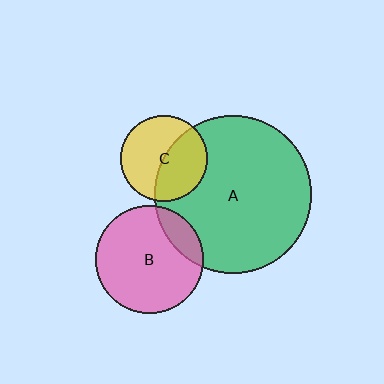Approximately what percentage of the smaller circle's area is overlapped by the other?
Approximately 15%.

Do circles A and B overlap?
Yes.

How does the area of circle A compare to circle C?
Approximately 3.3 times.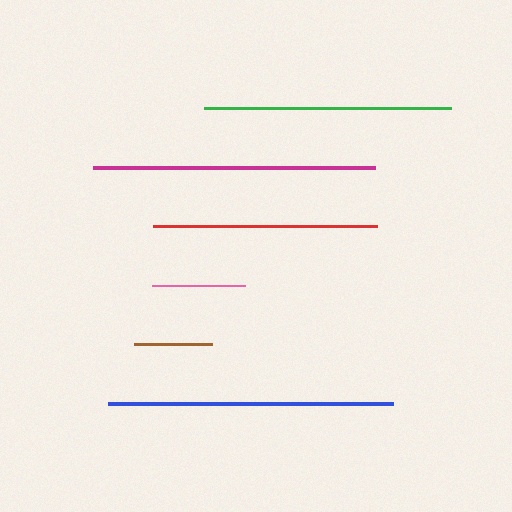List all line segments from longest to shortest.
From longest to shortest: blue, magenta, green, red, pink, brown.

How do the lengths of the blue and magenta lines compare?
The blue and magenta lines are approximately the same length.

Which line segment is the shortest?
The brown line is the shortest at approximately 78 pixels.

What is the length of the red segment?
The red segment is approximately 224 pixels long.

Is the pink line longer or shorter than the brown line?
The pink line is longer than the brown line.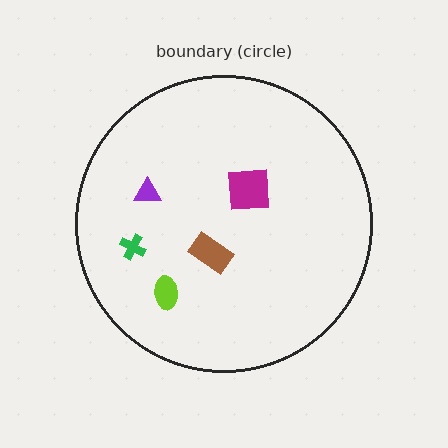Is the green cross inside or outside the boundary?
Inside.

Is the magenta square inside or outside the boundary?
Inside.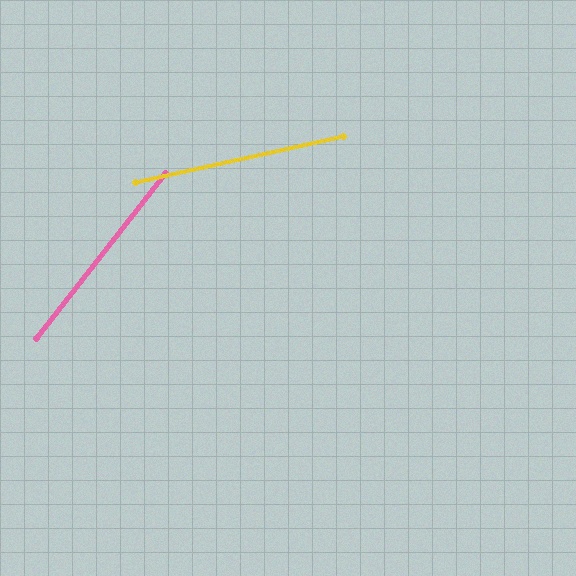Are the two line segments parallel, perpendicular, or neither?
Neither parallel nor perpendicular — they differ by about 40°.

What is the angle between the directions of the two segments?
Approximately 40 degrees.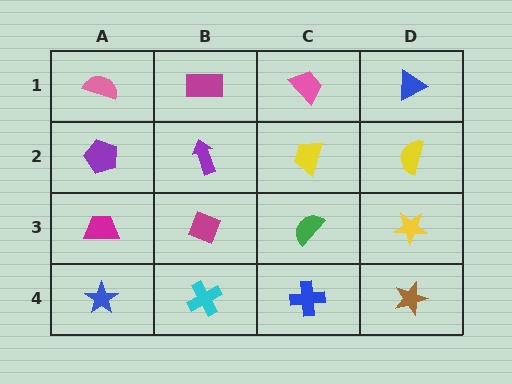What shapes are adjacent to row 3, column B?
A purple arrow (row 2, column B), a cyan cross (row 4, column B), a magenta trapezoid (row 3, column A), a green semicircle (row 3, column C).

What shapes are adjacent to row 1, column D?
A yellow semicircle (row 2, column D), a pink trapezoid (row 1, column C).